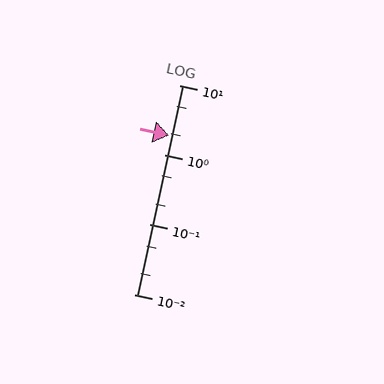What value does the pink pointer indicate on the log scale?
The pointer indicates approximately 1.9.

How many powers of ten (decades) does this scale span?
The scale spans 3 decades, from 0.01 to 10.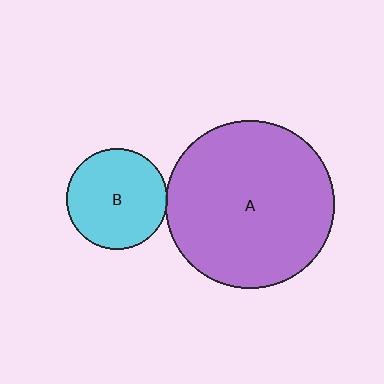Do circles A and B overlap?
Yes.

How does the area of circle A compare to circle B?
Approximately 2.8 times.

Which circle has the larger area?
Circle A (purple).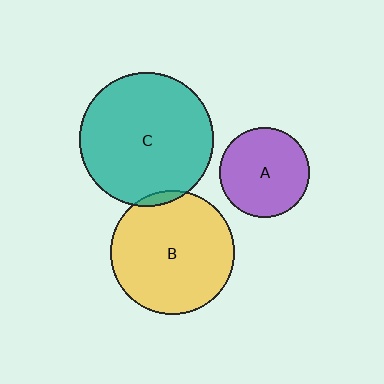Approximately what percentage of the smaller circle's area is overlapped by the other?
Approximately 5%.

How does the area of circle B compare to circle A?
Approximately 1.9 times.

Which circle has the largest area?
Circle C (teal).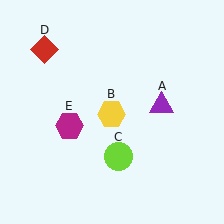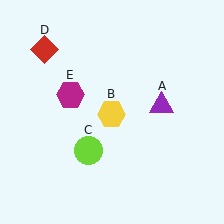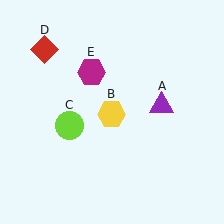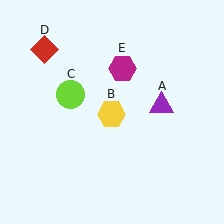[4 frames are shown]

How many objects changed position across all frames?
2 objects changed position: lime circle (object C), magenta hexagon (object E).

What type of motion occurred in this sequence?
The lime circle (object C), magenta hexagon (object E) rotated clockwise around the center of the scene.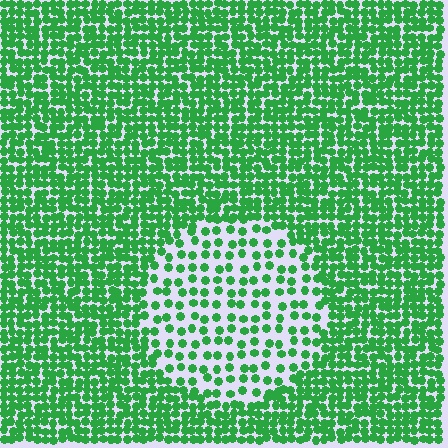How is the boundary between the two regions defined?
The boundary is defined by a change in element density (approximately 2.3x ratio). All elements are the same color, size, and shape.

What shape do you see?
I see a circle.